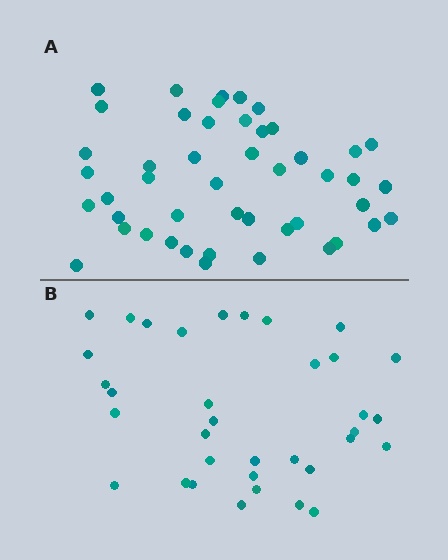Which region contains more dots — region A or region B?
Region A (the top region) has more dots.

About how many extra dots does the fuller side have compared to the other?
Region A has roughly 12 or so more dots than region B.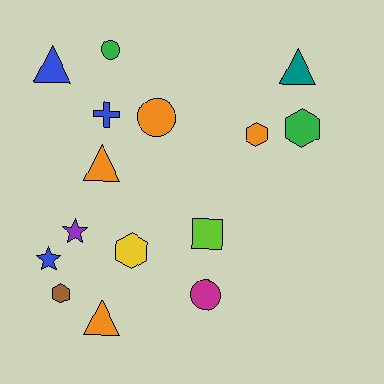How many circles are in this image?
There are 3 circles.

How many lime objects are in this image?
There is 1 lime object.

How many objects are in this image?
There are 15 objects.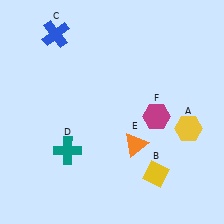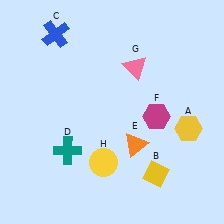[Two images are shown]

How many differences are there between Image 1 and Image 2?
There are 2 differences between the two images.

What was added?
A pink triangle (G), a yellow circle (H) were added in Image 2.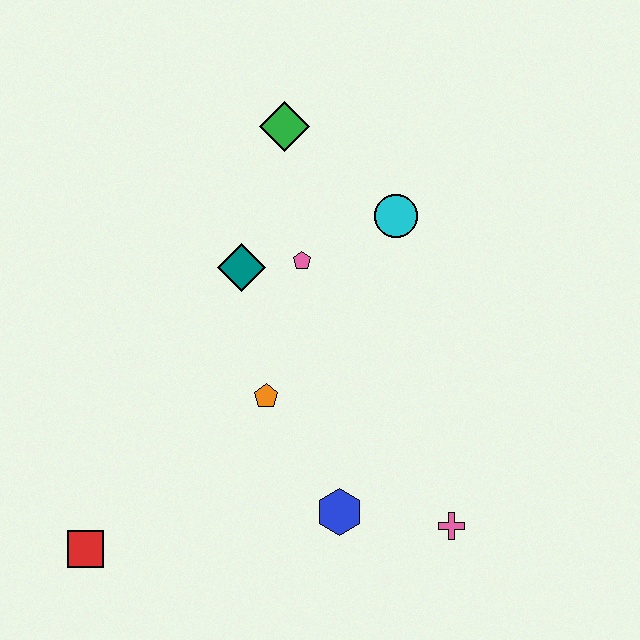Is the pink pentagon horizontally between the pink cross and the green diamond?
Yes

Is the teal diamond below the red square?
No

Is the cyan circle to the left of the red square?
No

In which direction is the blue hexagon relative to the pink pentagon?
The blue hexagon is below the pink pentagon.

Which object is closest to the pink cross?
The blue hexagon is closest to the pink cross.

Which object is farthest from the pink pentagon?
The red square is farthest from the pink pentagon.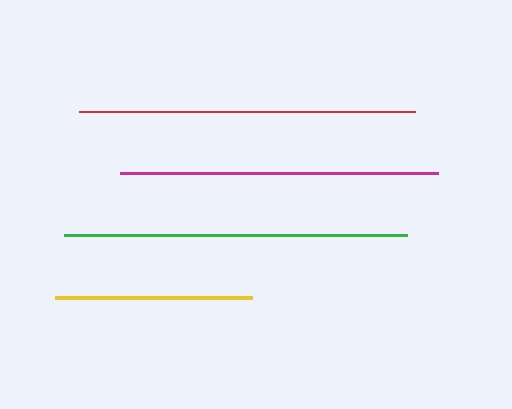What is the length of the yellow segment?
The yellow segment is approximately 197 pixels long.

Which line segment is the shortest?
The yellow line is the shortest at approximately 197 pixels.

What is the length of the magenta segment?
The magenta segment is approximately 319 pixels long.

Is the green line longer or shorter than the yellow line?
The green line is longer than the yellow line.